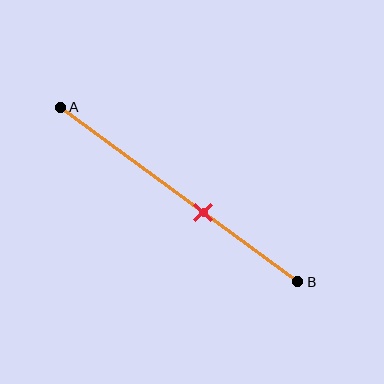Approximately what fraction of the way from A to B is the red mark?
The red mark is approximately 60% of the way from A to B.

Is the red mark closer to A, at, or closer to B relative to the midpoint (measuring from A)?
The red mark is closer to point B than the midpoint of segment AB.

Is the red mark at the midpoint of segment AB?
No, the mark is at about 60% from A, not at the 50% midpoint.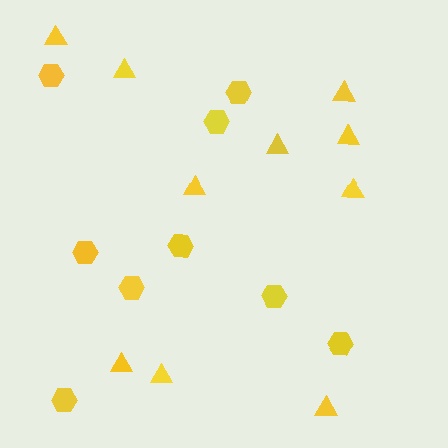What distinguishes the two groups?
There are 2 groups: one group of triangles (10) and one group of hexagons (9).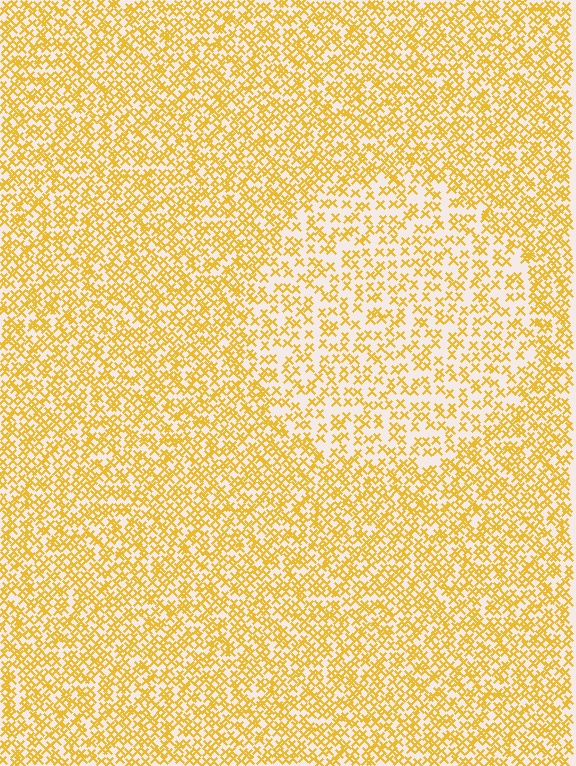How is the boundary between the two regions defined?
The boundary is defined by a change in element density (approximately 1.8x ratio). All elements are the same color, size, and shape.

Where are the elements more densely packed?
The elements are more densely packed outside the circle boundary.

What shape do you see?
I see a circle.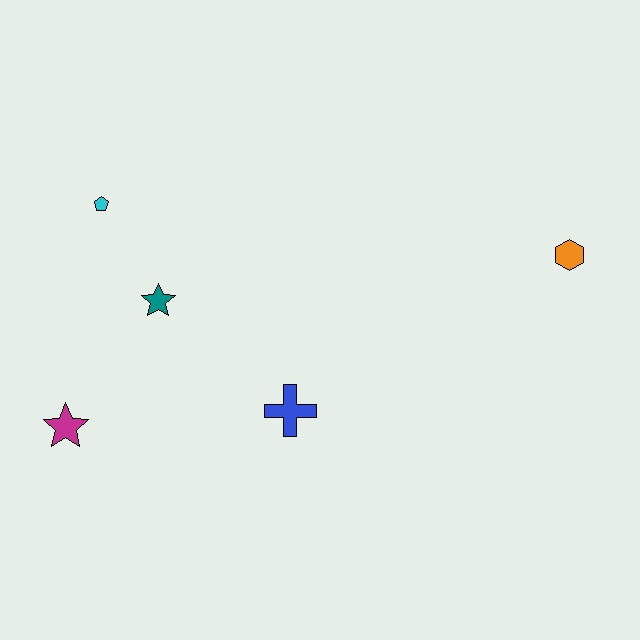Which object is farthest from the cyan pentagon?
The orange hexagon is farthest from the cyan pentagon.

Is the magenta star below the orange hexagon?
Yes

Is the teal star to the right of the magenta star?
Yes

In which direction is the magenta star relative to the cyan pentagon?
The magenta star is below the cyan pentagon.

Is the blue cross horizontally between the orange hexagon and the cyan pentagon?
Yes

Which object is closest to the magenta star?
The teal star is closest to the magenta star.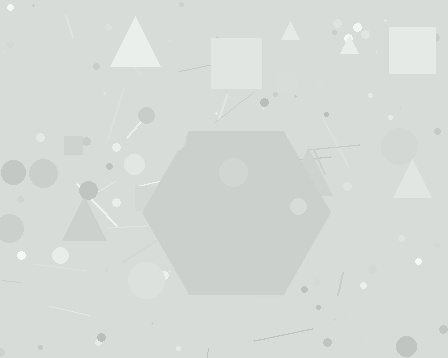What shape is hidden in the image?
A hexagon is hidden in the image.